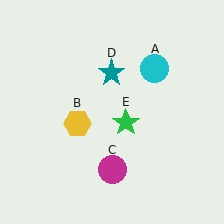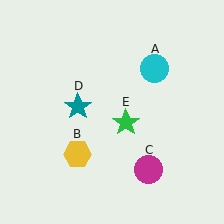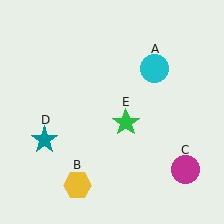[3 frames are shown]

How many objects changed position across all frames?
3 objects changed position: yellow hexagon (object B), magenta circle (object C), teal star (object D).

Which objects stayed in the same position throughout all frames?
Cyan circle (object A) and green star (object E) remained stationary.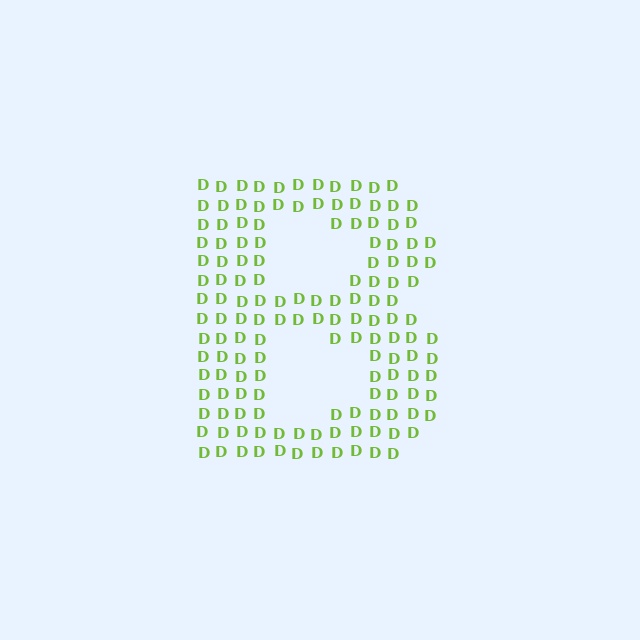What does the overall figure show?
The overall figure shows the letter B.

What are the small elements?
The small elements are letter D's.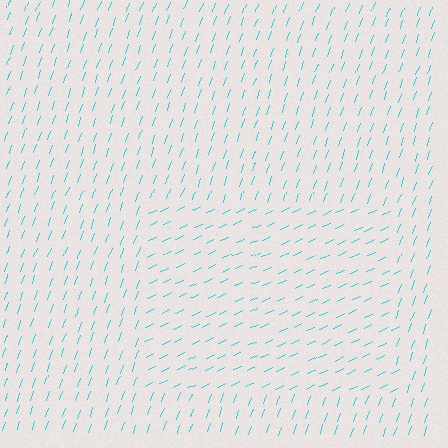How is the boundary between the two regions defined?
The boundary is defined purely by a change in line orientation (approximately 45 degrees difference). All lines are the same color and thickness.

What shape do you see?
I see a rectangle.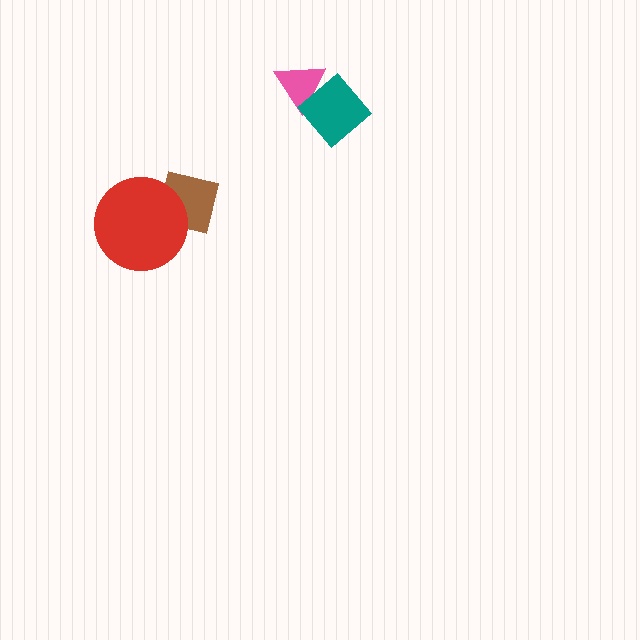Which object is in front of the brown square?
The red circle is in front of the brown square.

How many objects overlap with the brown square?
1 object overlaps with the brown square.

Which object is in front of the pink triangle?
The teal diamond is in front of the pink triangle.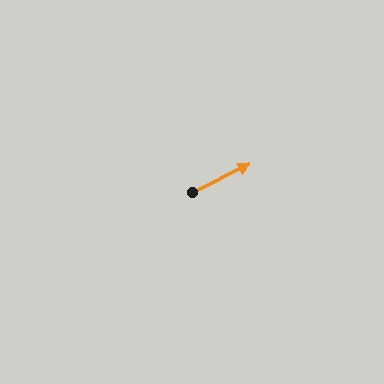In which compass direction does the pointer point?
Northeast.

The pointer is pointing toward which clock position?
Roughly 2 o'clock.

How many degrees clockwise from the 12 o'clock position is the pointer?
Approximately 64 degrees.